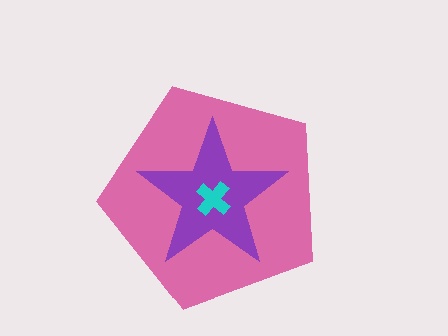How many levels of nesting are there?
3.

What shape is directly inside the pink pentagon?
The purple star.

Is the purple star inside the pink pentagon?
Yes.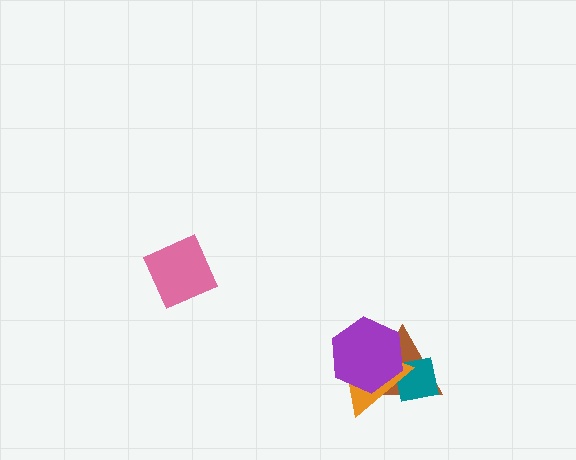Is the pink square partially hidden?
No, no other shape covers it.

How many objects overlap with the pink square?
0 objects overlap with the pink square.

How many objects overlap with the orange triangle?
3 objects overlap with the orange triangle.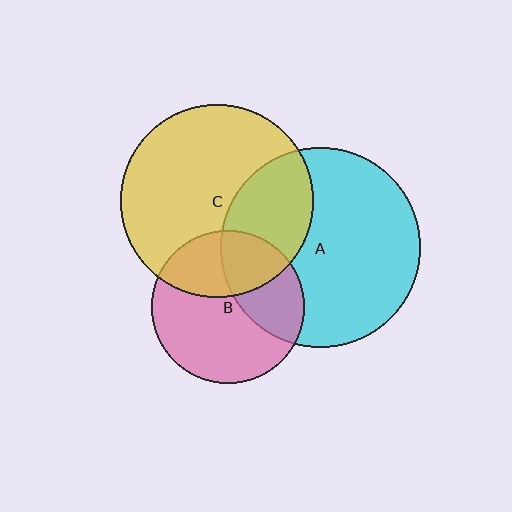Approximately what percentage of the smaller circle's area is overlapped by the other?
Approximately 35%.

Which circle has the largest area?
Circle A (cyan).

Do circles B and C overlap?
Yes.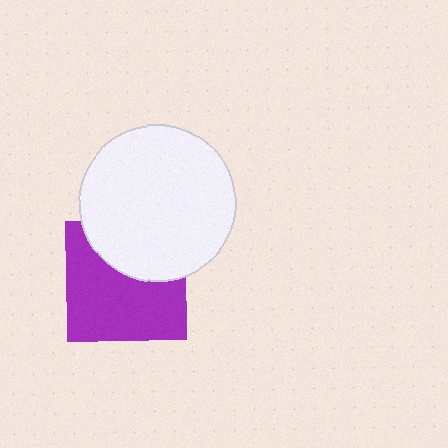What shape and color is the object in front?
The object in front is a white circle.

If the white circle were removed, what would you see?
You would see the complete purple square.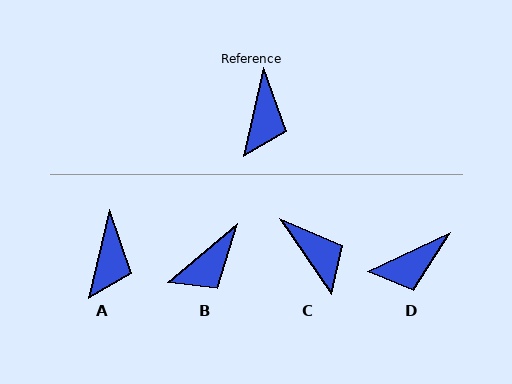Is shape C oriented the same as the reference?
No, it is off by about 47 degrees.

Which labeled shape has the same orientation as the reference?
A.